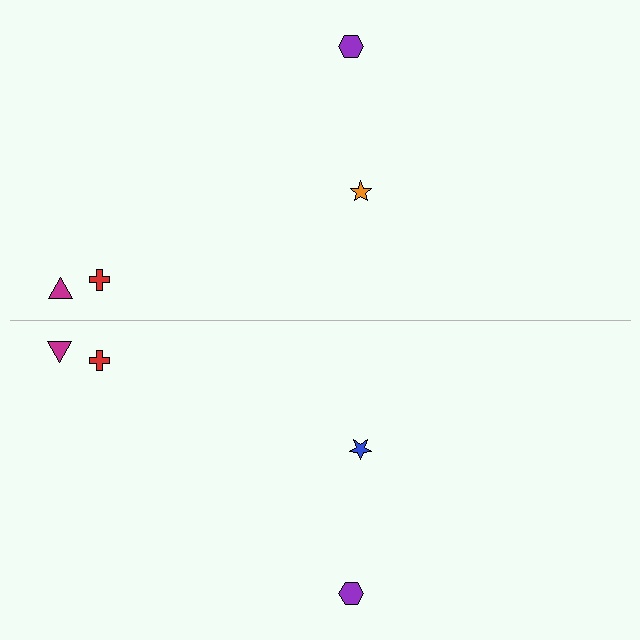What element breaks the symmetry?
The blue star on the bottom side breaks the symmetry — its mirror counterpart is orange.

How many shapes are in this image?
There are 8 shapes in this image.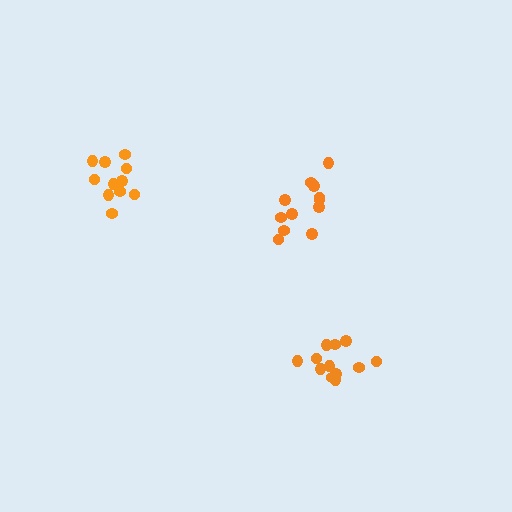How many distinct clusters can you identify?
There are 3 distinct clusters.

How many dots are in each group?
Group 1: 12 dots, Group 2: 12 dots, Group 3: 11 dots (35 total).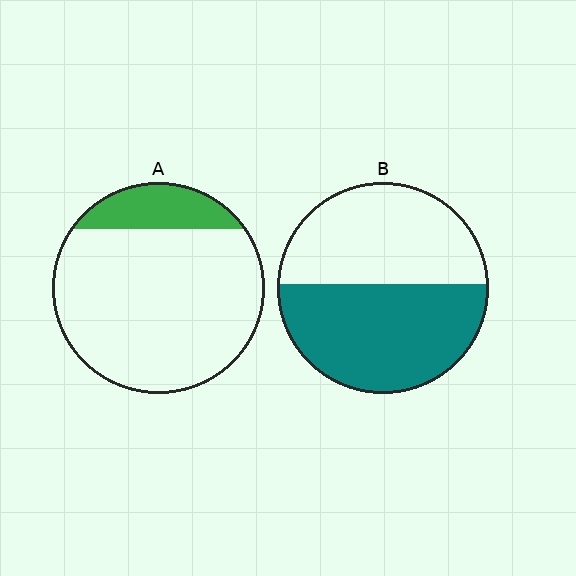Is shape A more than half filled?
No.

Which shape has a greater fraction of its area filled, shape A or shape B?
Shape B.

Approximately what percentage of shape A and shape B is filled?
A is approximately 15% and B is approximately 50%.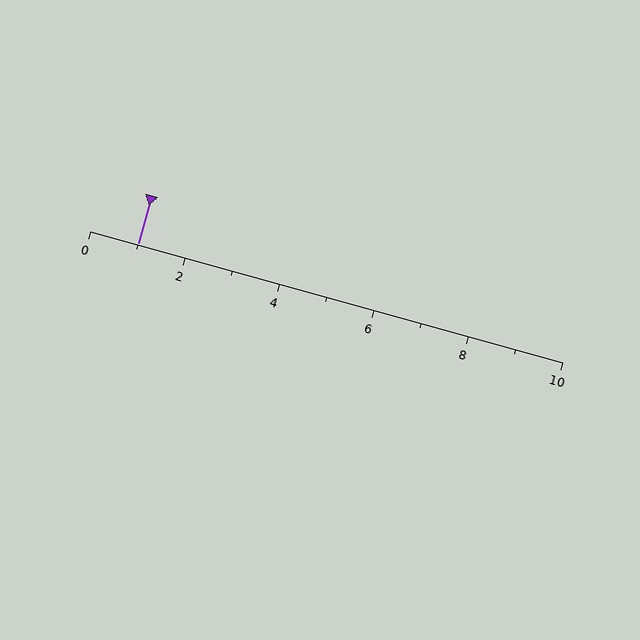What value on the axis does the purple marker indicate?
The marker indicates approximately 1.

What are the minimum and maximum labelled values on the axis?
The axis runs from 0 to 10.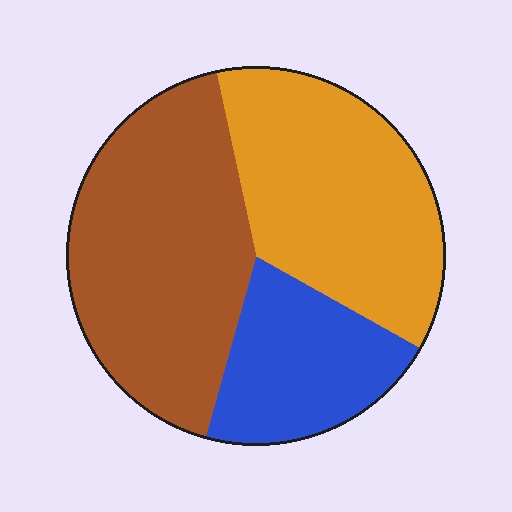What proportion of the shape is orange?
Orange takes up between a quarter and a half of the shape.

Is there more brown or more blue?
Brown.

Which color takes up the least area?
Blue, at roughly 20%.